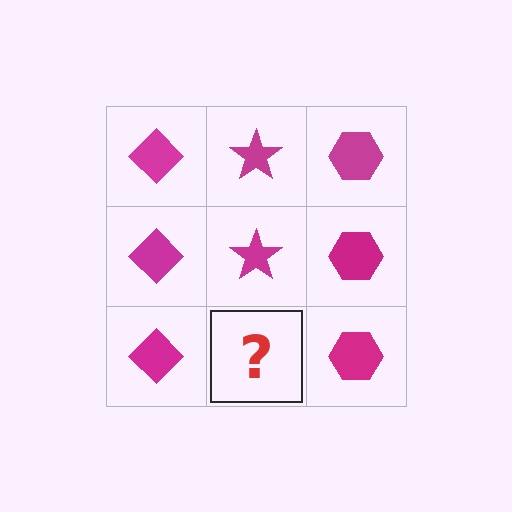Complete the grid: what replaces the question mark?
The question mark should be replaced with a magenta star.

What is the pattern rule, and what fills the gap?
The rule is that each column has a consistent shape. The gap should be filled with a magenta star.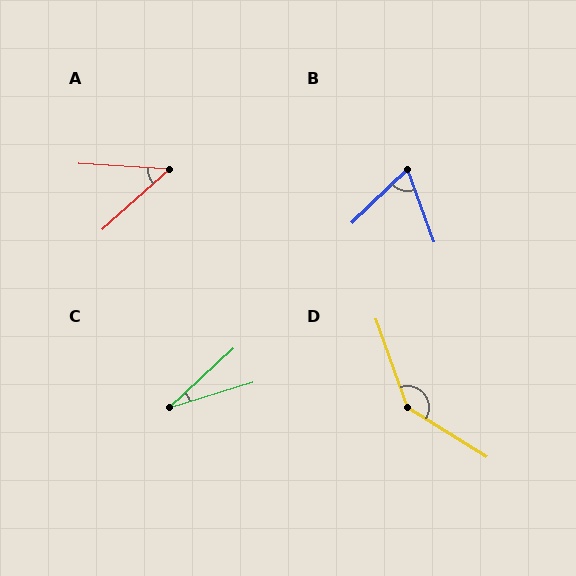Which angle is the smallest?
C, at approximately 26 degrees.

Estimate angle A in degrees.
Approximately 45 degrees.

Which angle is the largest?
D, at approximately 142 degrees.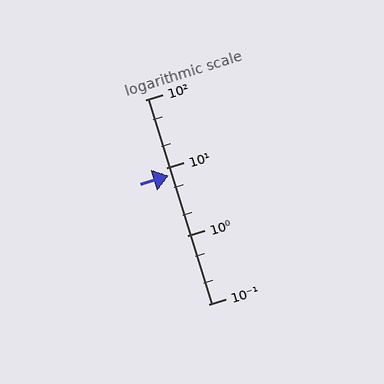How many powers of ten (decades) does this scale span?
The scale spans 3 decades, from 0.1 to 100.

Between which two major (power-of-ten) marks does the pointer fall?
The pointer is between 1 and 10.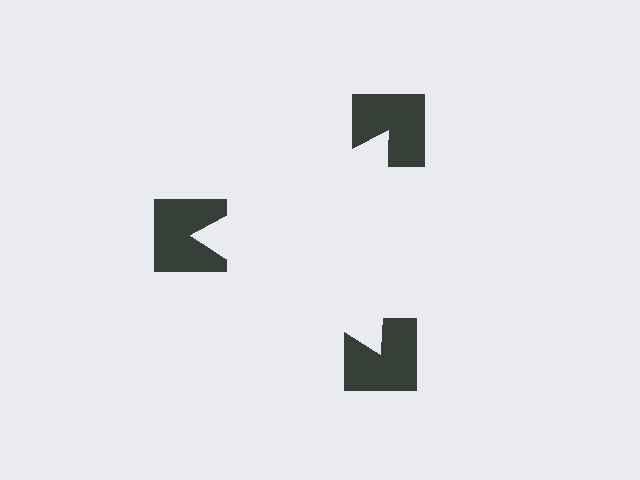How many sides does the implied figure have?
3 sides.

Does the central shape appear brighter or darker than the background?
It typically appears slightly brighter than the background, even though no actual brightness change is drawn.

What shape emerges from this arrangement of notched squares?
An illusory triangle — its edges are inferred from the aligned wedge cuts in the notched squares, not physically drawn.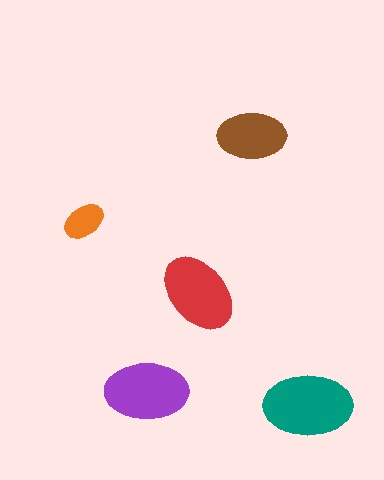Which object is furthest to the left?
The orange ellipse is leftmost.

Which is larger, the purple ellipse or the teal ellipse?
The teal one.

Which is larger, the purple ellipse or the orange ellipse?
The purple one.